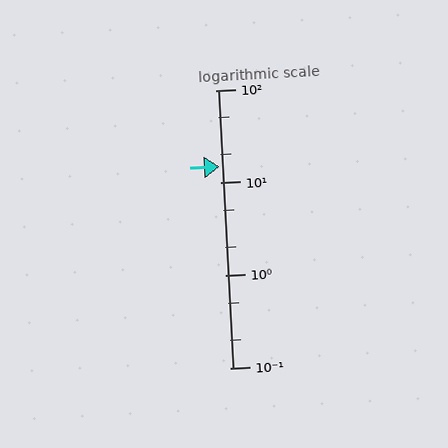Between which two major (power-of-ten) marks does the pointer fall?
The pointer is between 10 and 100.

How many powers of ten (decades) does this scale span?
The scale spans 3 decades, from 0.1 to 100.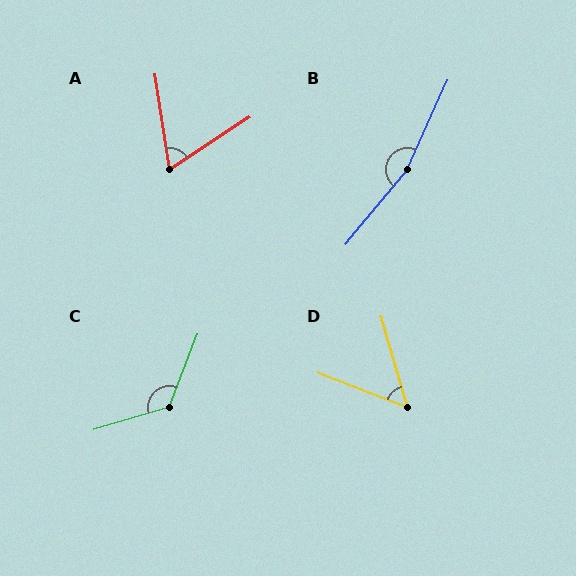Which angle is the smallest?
D, at approximately 53 degrees.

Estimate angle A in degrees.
Approximately 65 degrees.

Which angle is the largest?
B, at approximately 165 degrees.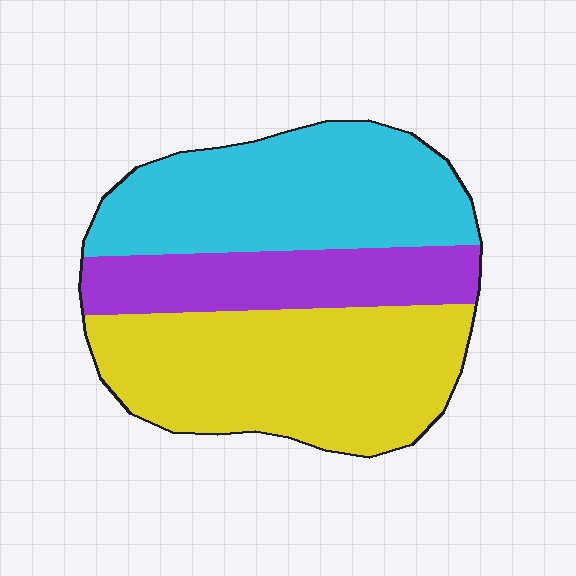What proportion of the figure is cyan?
Cyan covers around 35% of the figure.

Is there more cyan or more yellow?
Yellow.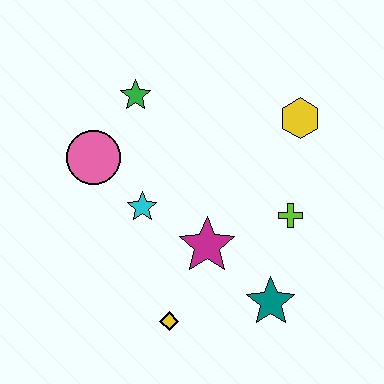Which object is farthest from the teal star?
The green star is farthest from the teal star.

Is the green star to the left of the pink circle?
No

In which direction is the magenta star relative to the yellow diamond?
The magenta star is above the yellow diamond.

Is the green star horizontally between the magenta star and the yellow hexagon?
No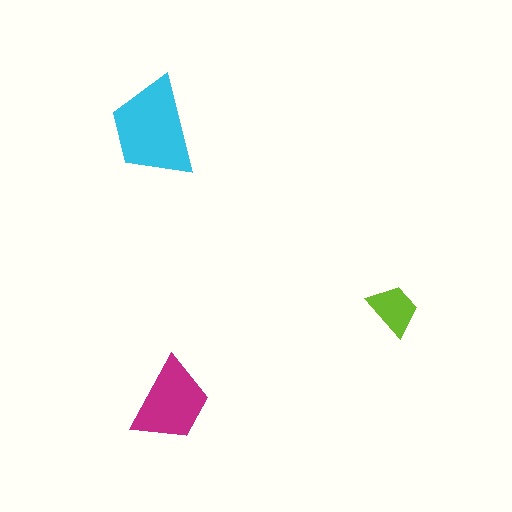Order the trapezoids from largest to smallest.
the cyan one, the magenta one, the lime one.